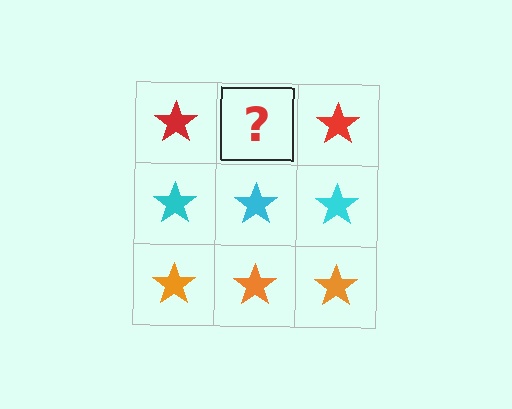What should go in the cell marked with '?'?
The missing cell should contain a red star.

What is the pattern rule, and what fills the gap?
The rule is that each row has a consistent color. The gap should be filled with a red star.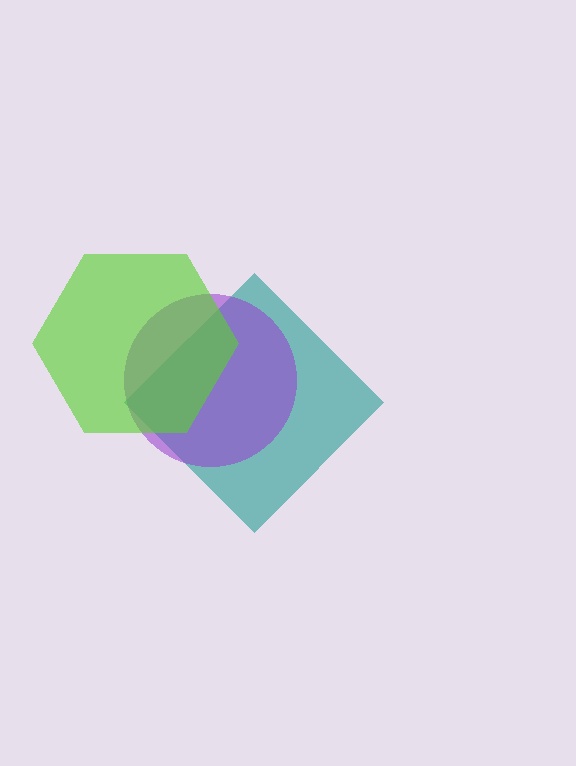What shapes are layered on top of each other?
The layered shapes are: a teal diamond, a purple circle, a lime hexagon.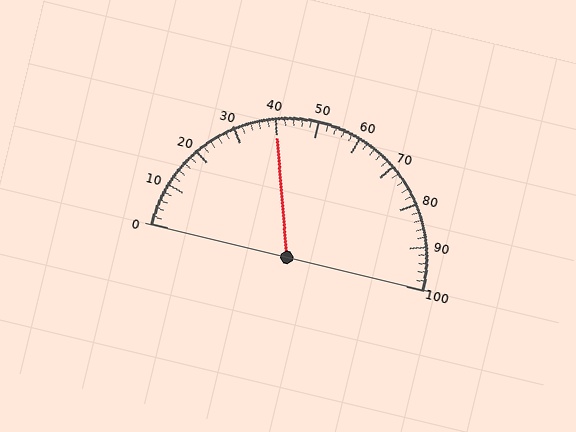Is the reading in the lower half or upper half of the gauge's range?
The reading is in the lower half of the range (0 to 100).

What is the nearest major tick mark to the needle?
The nearest major tick mark is 40.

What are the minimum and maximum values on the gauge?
The gauge ranges from 0 to 100.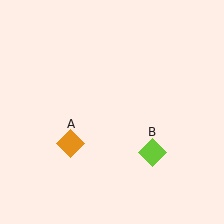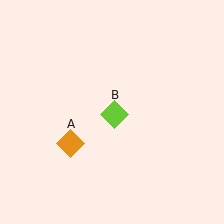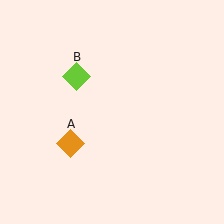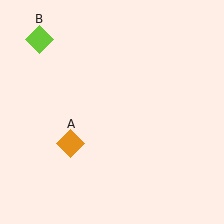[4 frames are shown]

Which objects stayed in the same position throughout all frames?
Orange diamond (object A) remained stationary.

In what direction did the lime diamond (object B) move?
The lime diamond (object B) moved up and to the left.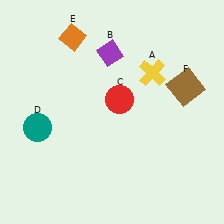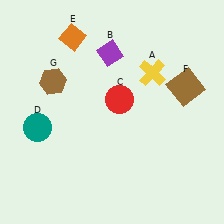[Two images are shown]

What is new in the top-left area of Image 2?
A brown hexagon (G) was added in the top-left area of Image 2.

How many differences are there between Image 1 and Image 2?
There is 1 difference between the two images.